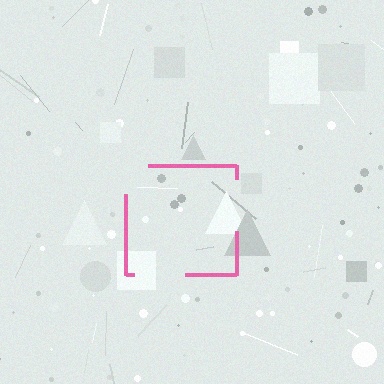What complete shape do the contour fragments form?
The contour fragments form a square.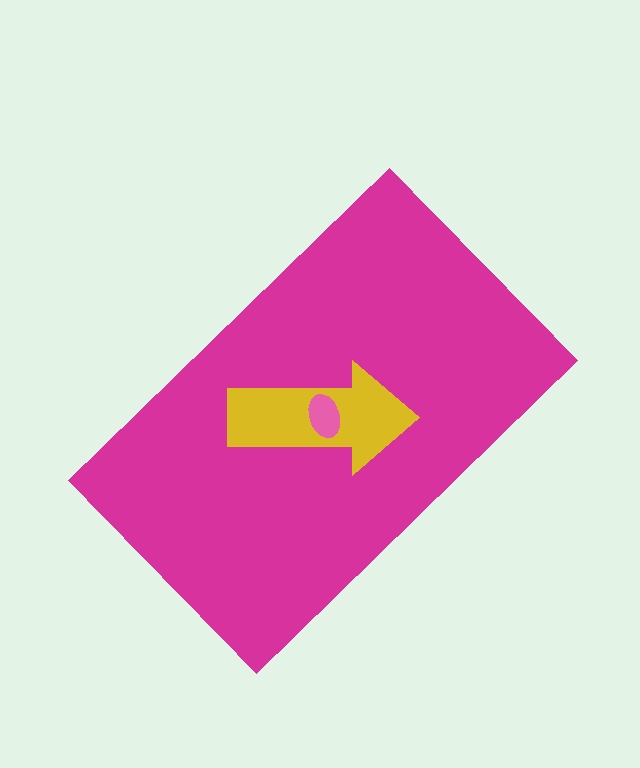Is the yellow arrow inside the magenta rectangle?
Yes.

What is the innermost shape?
The pink ellipse.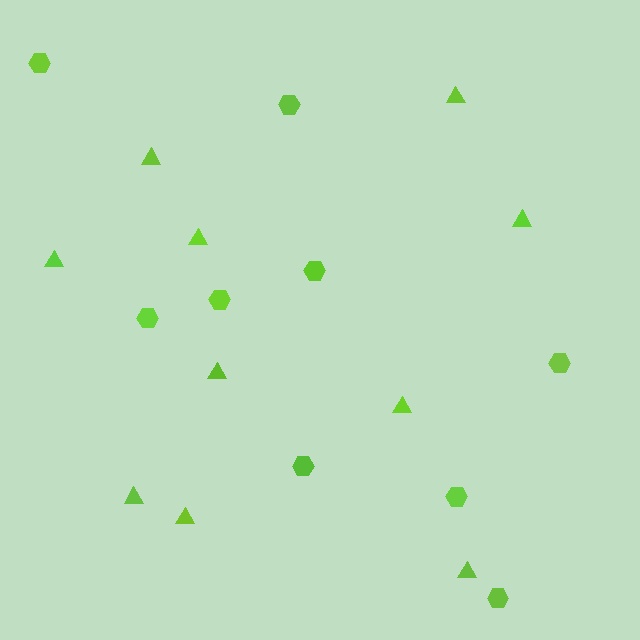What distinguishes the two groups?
There are 2 groups: one group of hexagons (9) and one group of triangles (10).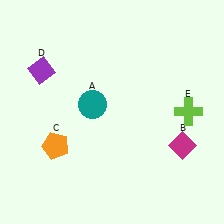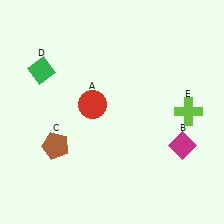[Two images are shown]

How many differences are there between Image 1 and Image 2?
There are 3 differences between the two images.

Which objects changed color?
A changed from teal to red. C changed from orange to brown. D changed from purple to green.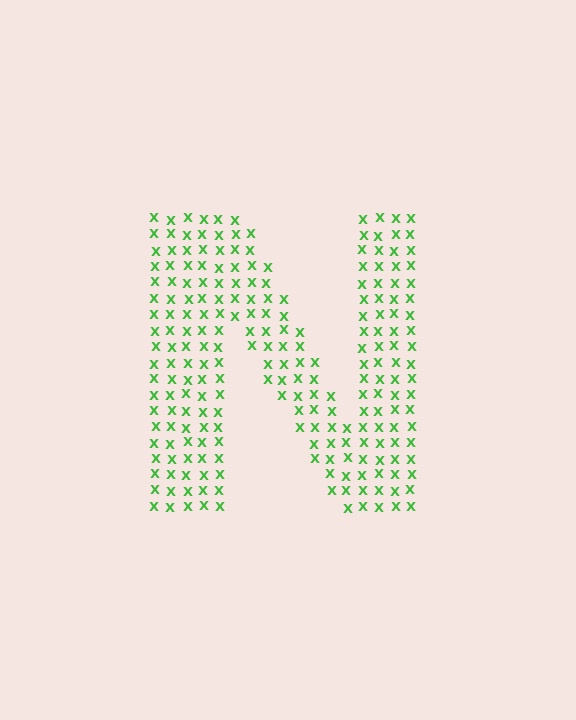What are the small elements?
The small elements are letter X's.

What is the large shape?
The large shape is the letter N.